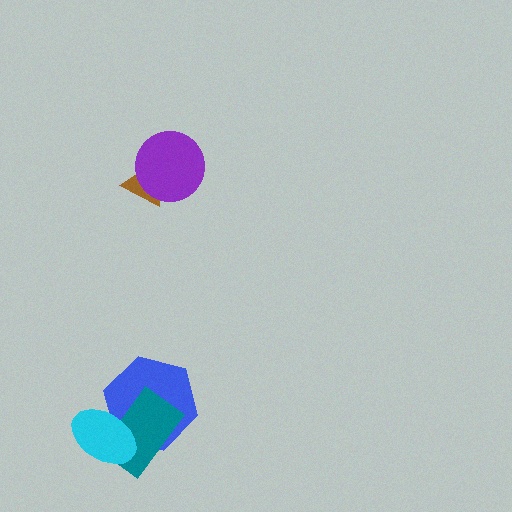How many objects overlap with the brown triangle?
1 object overlaps with the brown triangle.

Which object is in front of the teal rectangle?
The cyan ellipse is in front of the teal rectangle.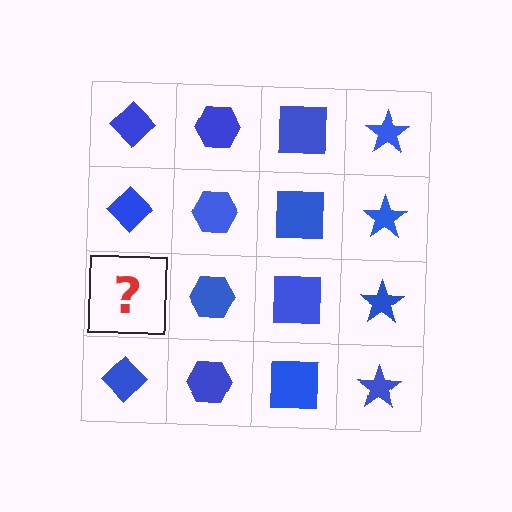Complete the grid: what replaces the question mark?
The question mark should be replaced with a blue diamond.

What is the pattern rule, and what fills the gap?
The rule is that each column has a consistent shape. The gap should be filled with a blue diamond.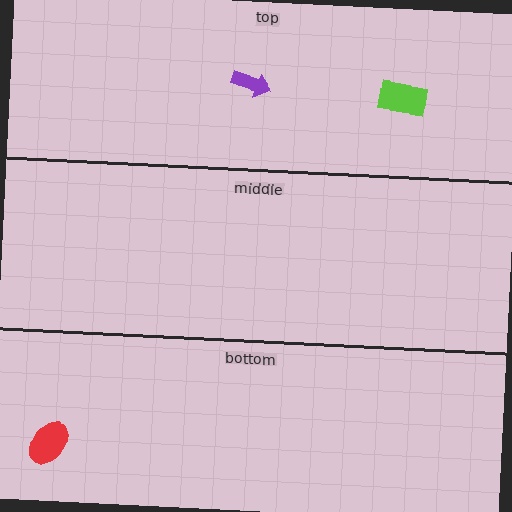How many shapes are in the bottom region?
1.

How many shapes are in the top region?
2.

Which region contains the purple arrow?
The top region.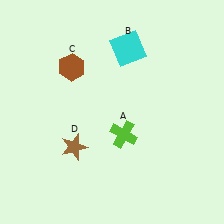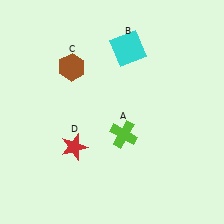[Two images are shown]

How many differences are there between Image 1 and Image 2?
There is 1 difference between the two images.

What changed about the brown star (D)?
In Image 1, D is brown. In Image 2, it changed to red.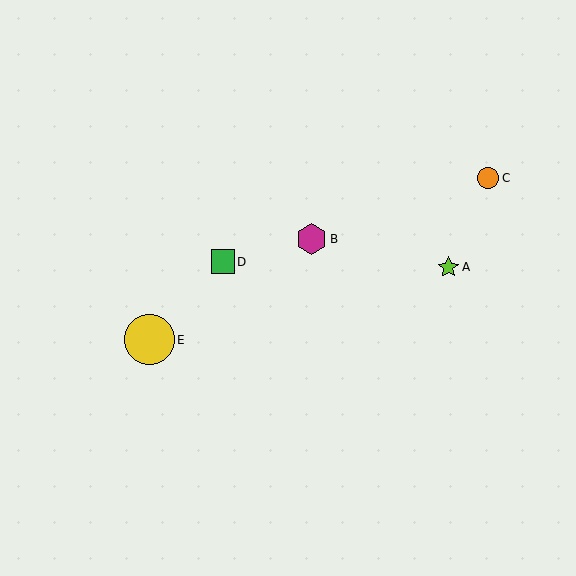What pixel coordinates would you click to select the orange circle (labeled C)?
Click at (488, 178) to select the orange circle C.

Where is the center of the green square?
The center of the green square is at (223, 262).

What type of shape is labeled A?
Shape A is a lime star.